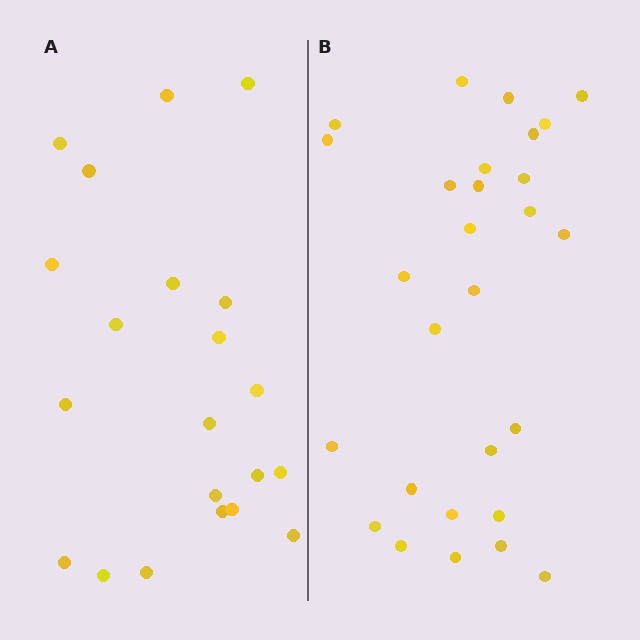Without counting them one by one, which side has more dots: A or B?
Region B (the right region) has more dots.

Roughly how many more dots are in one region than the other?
Region B has roughly 8 or so more dots than region A.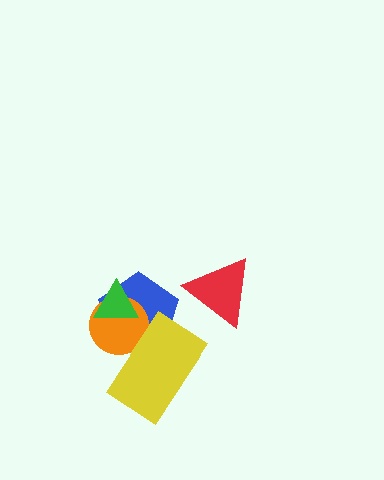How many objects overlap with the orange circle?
3 objects overlap with the orange circle.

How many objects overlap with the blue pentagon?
3 objects overlap with the blue pentagon.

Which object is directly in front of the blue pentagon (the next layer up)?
The orange circle is directly in front of the blue pentagon.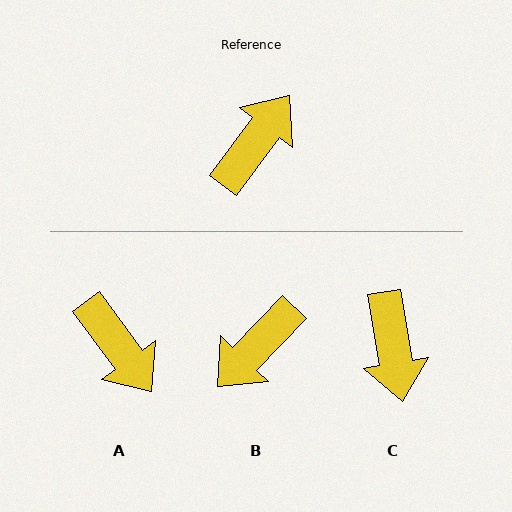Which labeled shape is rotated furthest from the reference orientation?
B, about 172 degrees away.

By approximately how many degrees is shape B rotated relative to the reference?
Approximately 172 degrees counter-clockwise.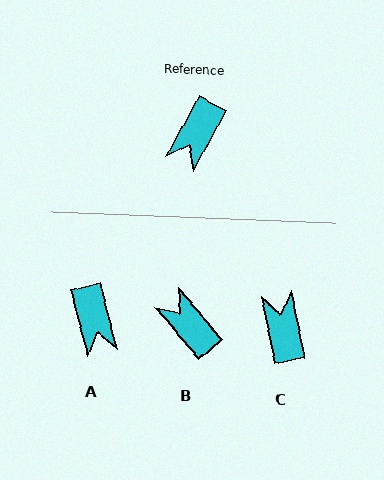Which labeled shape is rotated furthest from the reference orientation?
C, about 139 degrees away.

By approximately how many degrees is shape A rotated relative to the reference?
Approximately 43 degrees counter-clockwise.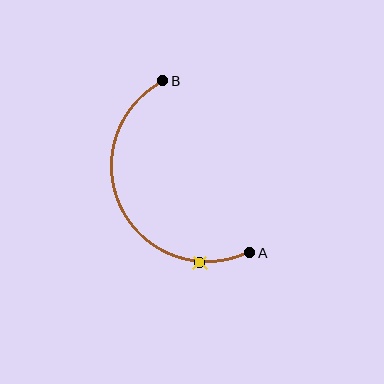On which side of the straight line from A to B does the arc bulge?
The arc bulges to the left of the straight line connecting A and B.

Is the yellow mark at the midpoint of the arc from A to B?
No. The yellow mark lies on the arc but is closer to endpoint A. The arc midpoint would be at the point on the curve equidistant along the arc from both A and B.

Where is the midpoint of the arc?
The arc midpoint is the point on the curve farthest from the straight line joining A and B. It sits to the left of that line.